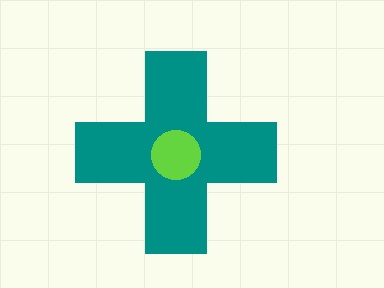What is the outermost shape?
The teal cross.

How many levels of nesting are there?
2.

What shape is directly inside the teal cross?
The lime circle.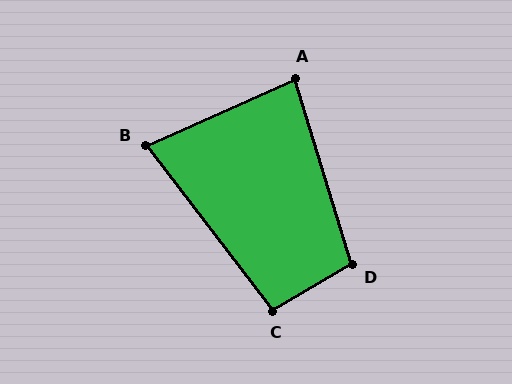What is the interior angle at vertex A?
Approximately 83 degrees (acute).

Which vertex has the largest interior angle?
D, at approximately 104 degrees.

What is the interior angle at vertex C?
Approximately 97 degrees (obtuse).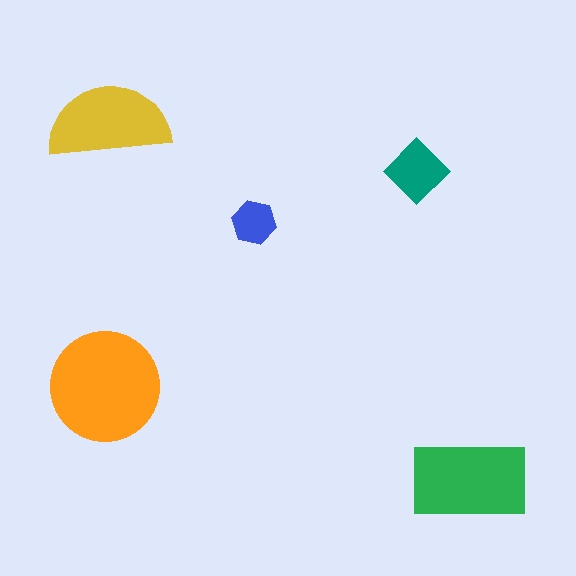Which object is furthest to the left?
The orange circle is leftmost.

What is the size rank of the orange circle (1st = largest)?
1st.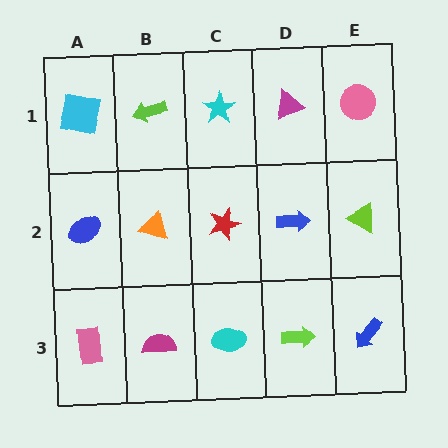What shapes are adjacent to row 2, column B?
A lime arrow (row 1, column B), a magenta semicircle (row 3, column B), a blue ellipse (row 2, column A), a red star (row 2, column C).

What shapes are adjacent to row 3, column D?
A blue arrow (row 2, column D), a cyan ellipse (row 3, column C), a blue arrow (row 3, column E).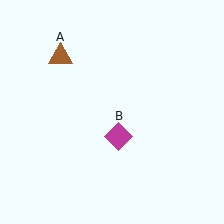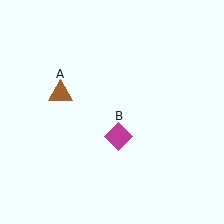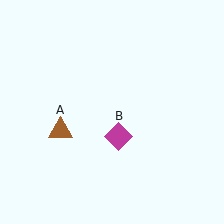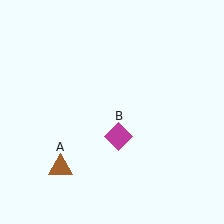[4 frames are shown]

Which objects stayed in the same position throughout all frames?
Magenta diamond (object B) remained stationary.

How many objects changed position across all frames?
1 object changed position: brown triangle (object A).